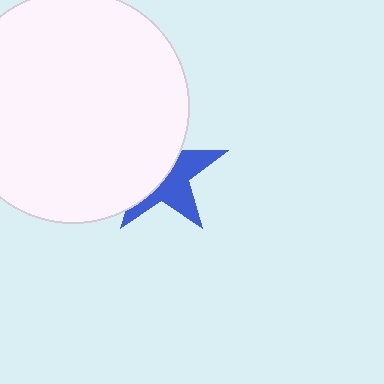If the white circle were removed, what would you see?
You would see the complete blue star.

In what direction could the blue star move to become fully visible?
The blue star could move right. That would shift it out from behind the white circle entirely.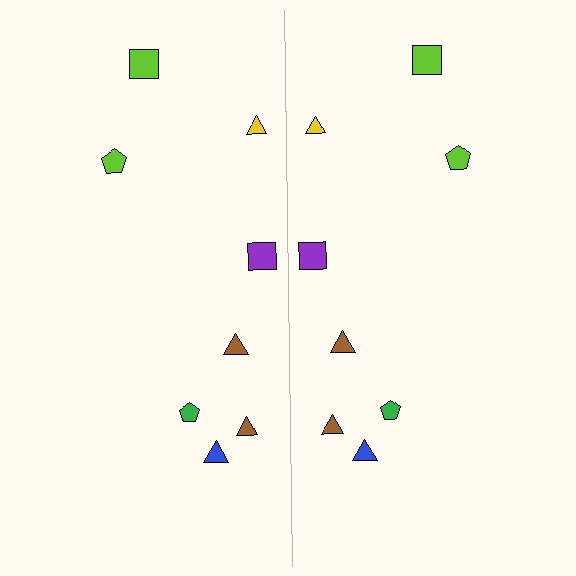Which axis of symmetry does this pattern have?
The pattern has a vertical axis of symmetry running through the center of the image.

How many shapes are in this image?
There are 16 shapes in this image.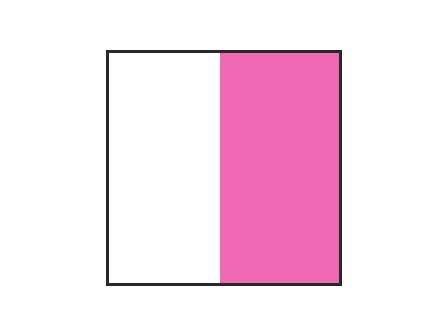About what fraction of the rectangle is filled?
About one half (1/2).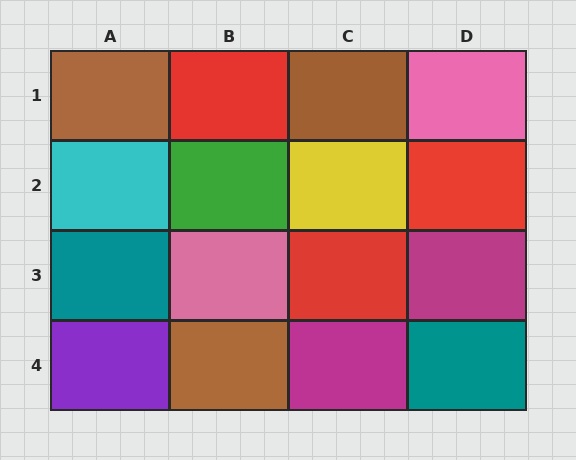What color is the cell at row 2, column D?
Red.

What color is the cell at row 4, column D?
Teal.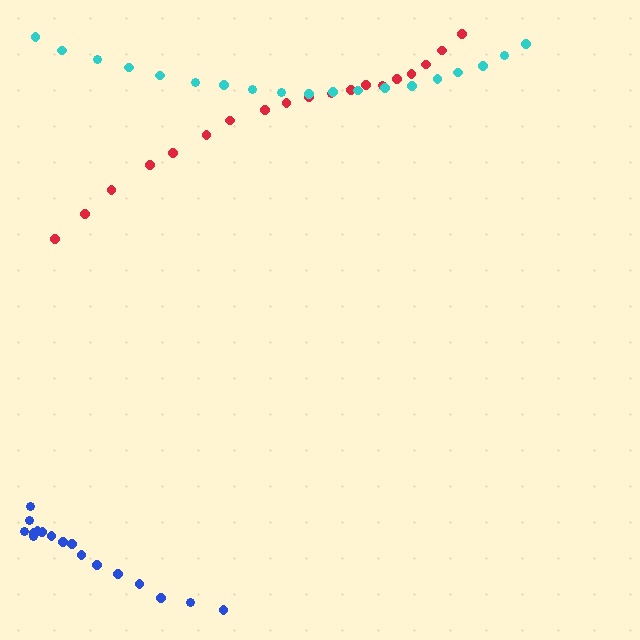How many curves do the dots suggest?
There are 3 distinct paths.